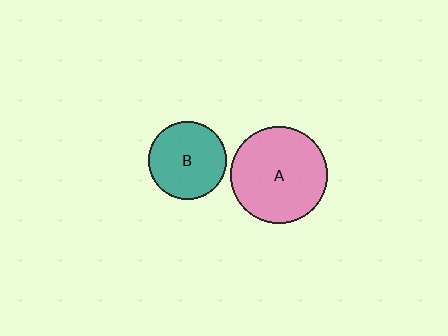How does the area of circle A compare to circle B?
Approximately 1.5 times.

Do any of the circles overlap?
No, none of the circles overlap.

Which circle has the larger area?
Circle A (pink).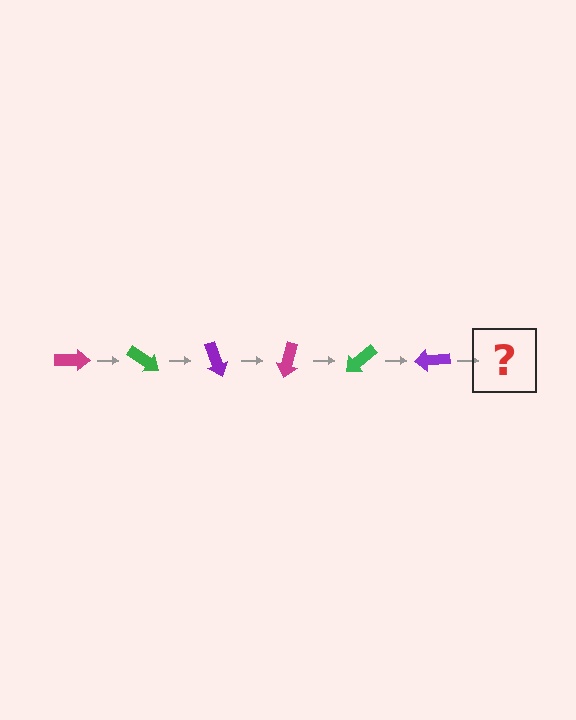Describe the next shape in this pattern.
It should be a magenta arrow, rotated 210 degrees from the start.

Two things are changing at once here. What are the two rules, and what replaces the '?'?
The two rules are that it rotates 35 degrees each step and the color cycles through magenta, green, and purple. The '?' should be a magenta arrow, rotated 210 degrees from the start.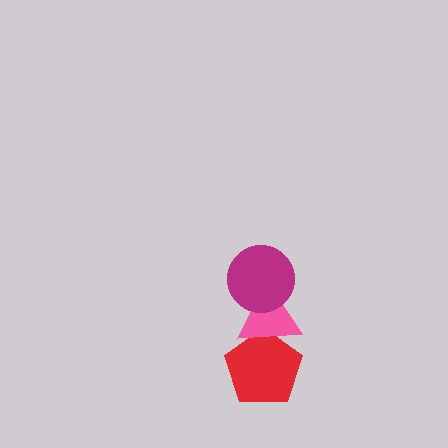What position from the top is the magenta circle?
The magenta circle is 1st from the top.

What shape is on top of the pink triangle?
The magenta circle is on top of the pink triangle.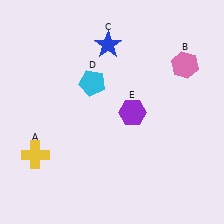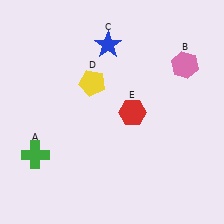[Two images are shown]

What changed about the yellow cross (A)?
In Image 1, A is yellow. In Image 2, it changed to green.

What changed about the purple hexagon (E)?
In Image 1, E is purple. In Image 2, it changed to red.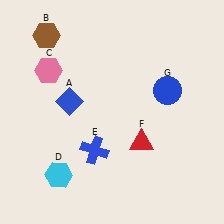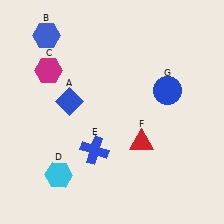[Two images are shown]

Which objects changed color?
B changed from brown to blue. C changed from pink to magenta.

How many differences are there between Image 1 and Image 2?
There are 2 differences between the two images.